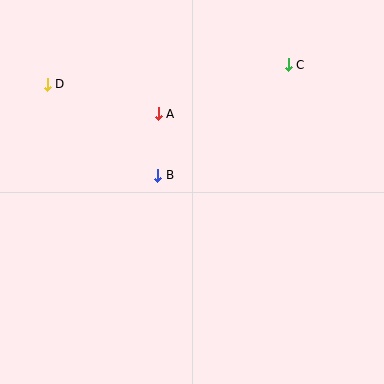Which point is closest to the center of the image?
Point B at (158, 175) is closest to the center.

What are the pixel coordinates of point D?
Point D is at (47, 84).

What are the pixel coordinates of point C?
Point C is at (288, 65).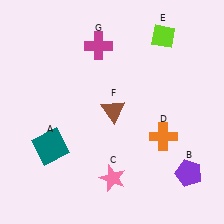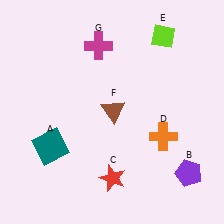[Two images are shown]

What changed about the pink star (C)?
In Image 1, C is pink. In Image 2, it changed to red.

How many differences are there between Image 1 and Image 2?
There is 1 difference between the two images.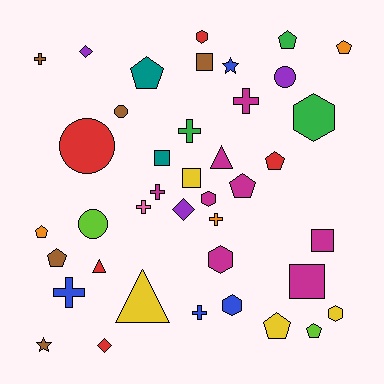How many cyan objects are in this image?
There are no cyan objects.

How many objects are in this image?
There are 40 objects.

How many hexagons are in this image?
There are 6 hexagons.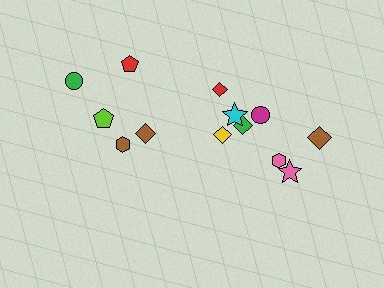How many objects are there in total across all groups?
There are 13 objects.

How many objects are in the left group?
There are 5 objects.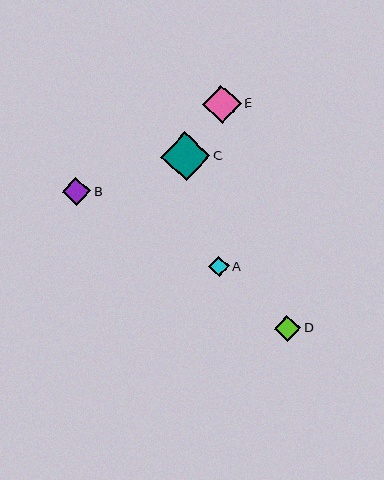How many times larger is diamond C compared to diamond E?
Diamond C is approximately 1.3 times the size of diamond E.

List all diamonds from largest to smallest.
From largest to smallest: C, E, B, D, A.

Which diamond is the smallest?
Diamond A is the smallest with a size of approximately 21 pixels.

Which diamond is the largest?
Diamond C is the largest with a size of approximately 50 pixels.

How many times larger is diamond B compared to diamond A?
Diamond B is approximately 1.3 times the size of diamond A.